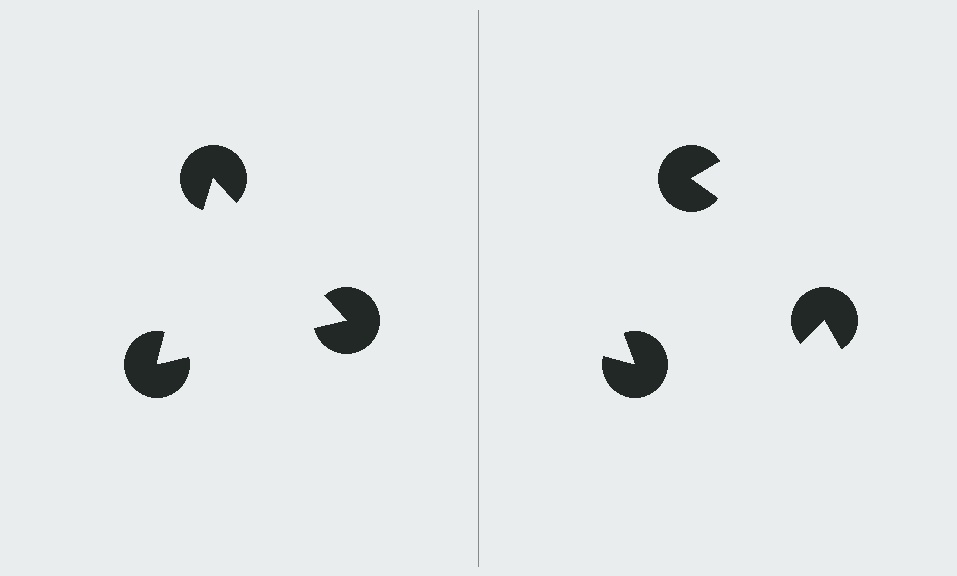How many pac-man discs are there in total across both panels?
6 — 3 on each side.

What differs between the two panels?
The pac-man discs are positioned identically on both sides; only the wedge orientations differ. On the left they align to a triangle; on the right they are misaligned.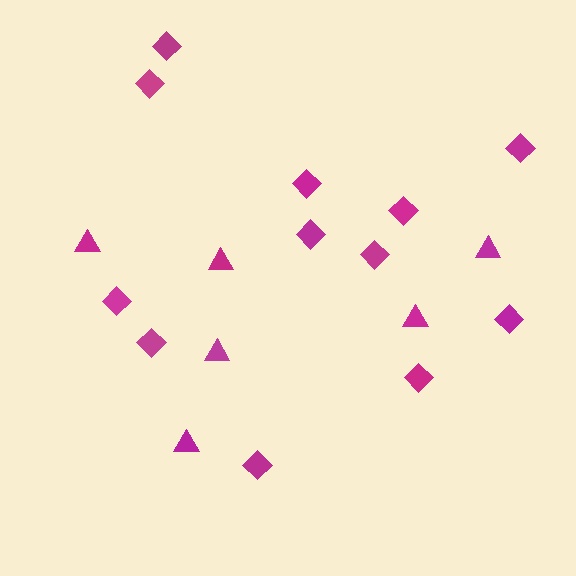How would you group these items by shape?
There are 2 groups: one group of triangles (6) and one group of diamonds (12).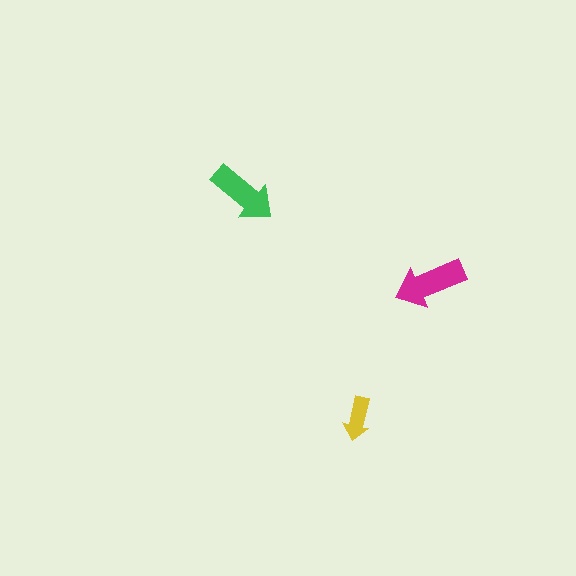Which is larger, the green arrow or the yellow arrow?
The green one.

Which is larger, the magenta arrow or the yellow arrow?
The magenta one.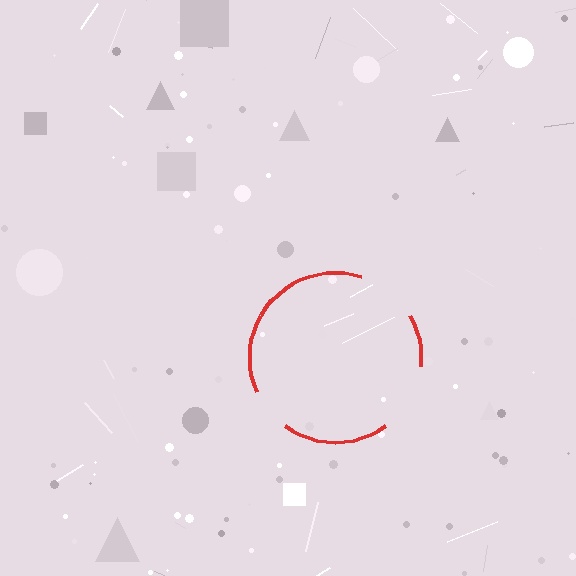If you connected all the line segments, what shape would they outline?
They would outline a circle.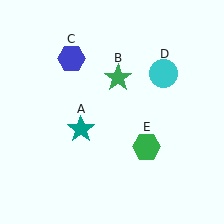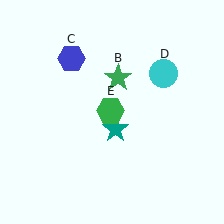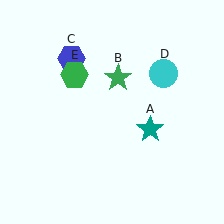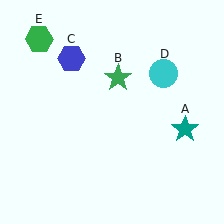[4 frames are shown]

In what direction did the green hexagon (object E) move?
The green hexagon (object E) moved up and to the left.